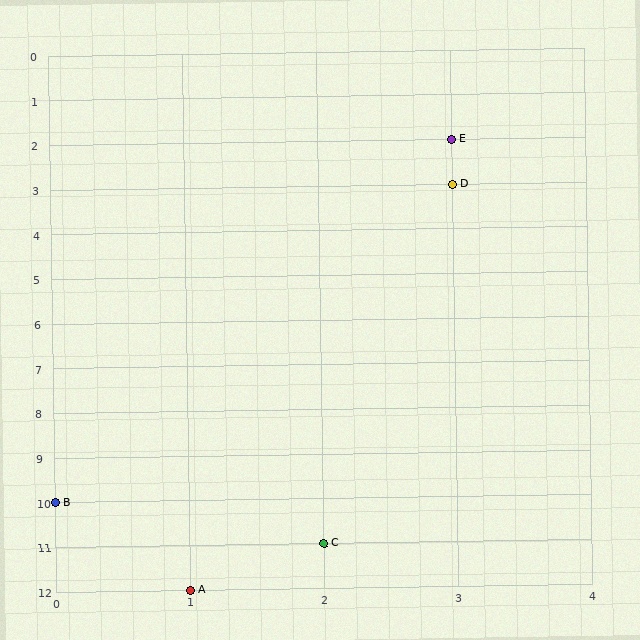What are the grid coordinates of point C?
Point C is at grid coordinates (2, 11).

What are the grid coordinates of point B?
Point B is at grid coordinates (0, 10).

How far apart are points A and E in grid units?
Points A and E are 2 columns and 10 rows apart (about 10.2 grid units diagonally).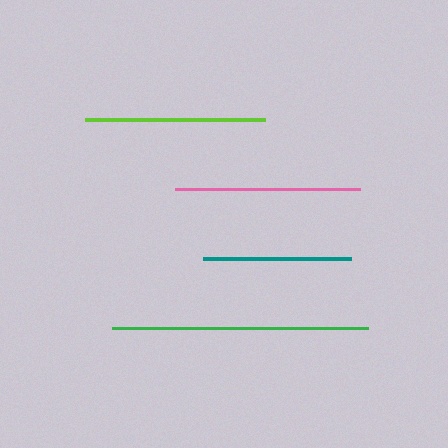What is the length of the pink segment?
The pink segment is approximately 185 pixels long.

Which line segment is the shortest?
The teal line is the shortest at approximately 148 pixels.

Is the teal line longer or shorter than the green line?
The green line is longer than the teal line.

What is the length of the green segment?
The green segment is approximately 256 pixels long.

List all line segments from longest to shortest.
From longest to shortest: green, pink, lime, teal.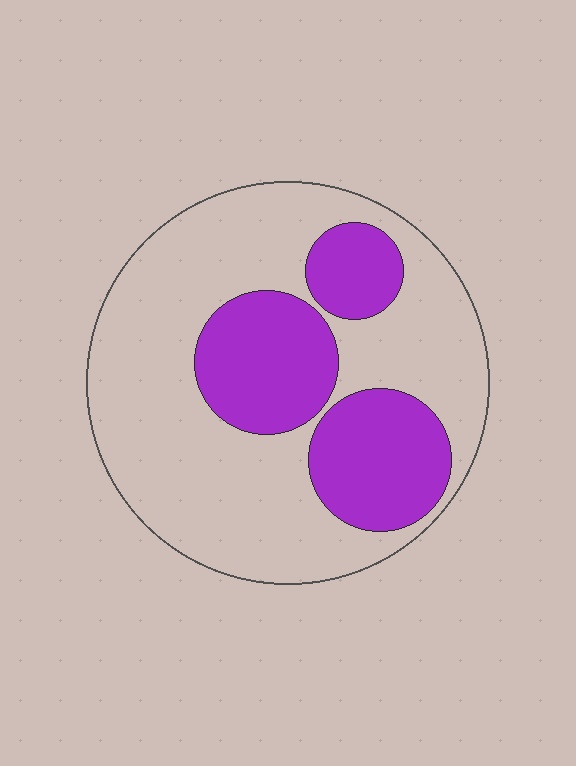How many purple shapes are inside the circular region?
3.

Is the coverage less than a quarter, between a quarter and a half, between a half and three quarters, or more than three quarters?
Between a quarter and a half.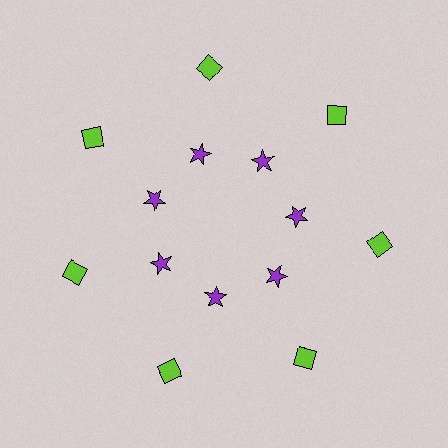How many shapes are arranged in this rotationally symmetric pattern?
There are 14 shapes, arranged in 7 groups of 2.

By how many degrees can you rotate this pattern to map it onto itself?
The pattern maps onto itself every 51 degrees of rotation.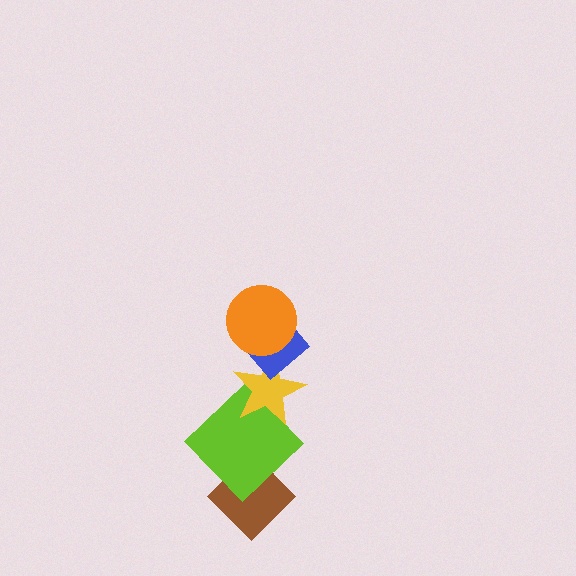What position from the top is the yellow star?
The yellow star is 3rd from the top.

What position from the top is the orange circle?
The orange circle is 1st from the top.